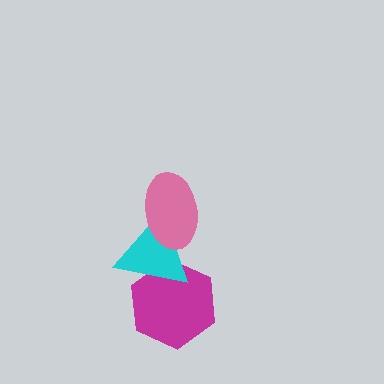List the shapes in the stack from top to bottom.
From top to bottom: the pink ellipse, the cyan triangle, the magenta hexagon.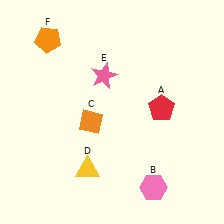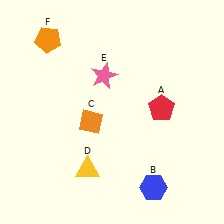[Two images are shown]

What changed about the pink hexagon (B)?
In Image 1, B is pink. In Image 2, it changed to blue.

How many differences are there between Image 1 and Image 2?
There is 1 difference between the two images.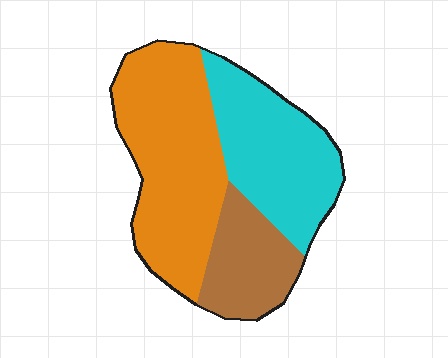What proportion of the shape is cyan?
Cyan covers about 35% of the shape.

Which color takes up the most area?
Orange, at roughly 45%.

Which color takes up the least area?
Brown, at roughly 20%.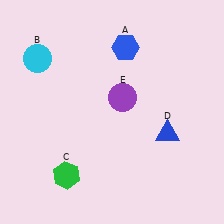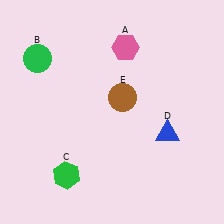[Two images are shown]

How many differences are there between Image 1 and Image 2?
There are 3 differences between the two images.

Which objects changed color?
A changed from blue to pink. B changed from cyan to green. E changed from purple to brown.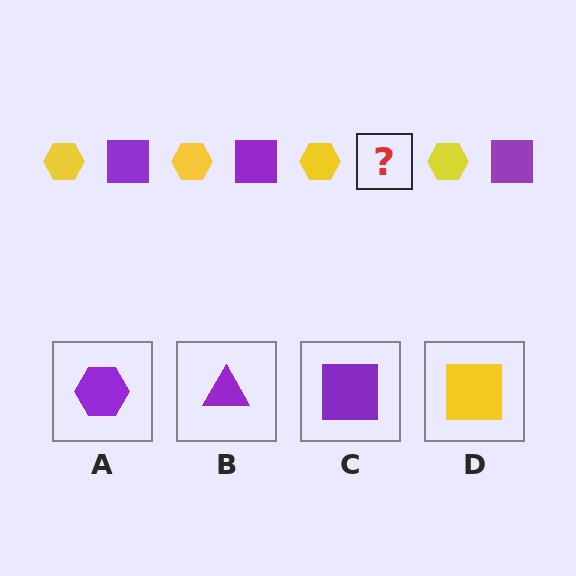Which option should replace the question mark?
Option C.